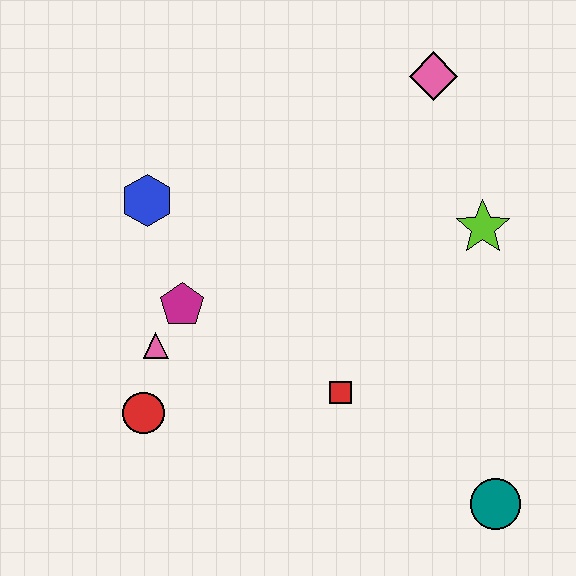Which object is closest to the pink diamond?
The lime star is closest to the pink diamond.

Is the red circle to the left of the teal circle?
Yes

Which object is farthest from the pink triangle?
The pink diamond is farthest from the pink triangle.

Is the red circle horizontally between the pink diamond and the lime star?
No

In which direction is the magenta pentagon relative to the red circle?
The magenta pentagon is above the red circle.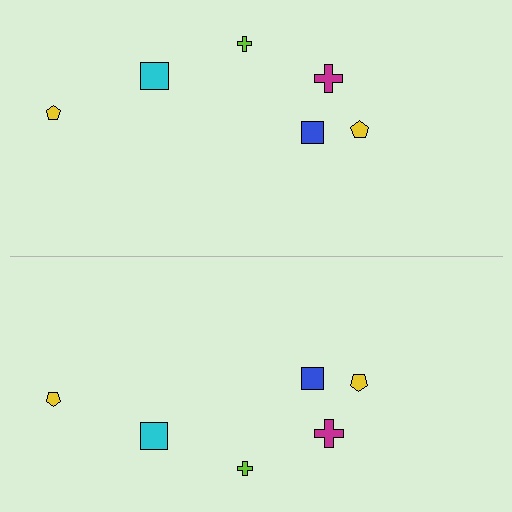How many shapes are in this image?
There are 12 shapes in this image.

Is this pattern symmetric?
Yes, this pattern has bilateral (reflection) symmetry.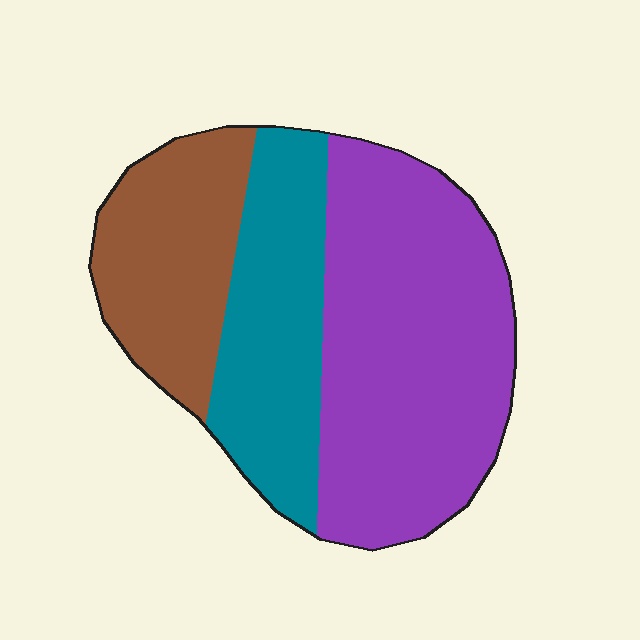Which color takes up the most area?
Purple, at roughly 50%.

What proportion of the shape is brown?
Brown covers about 25% of the shape.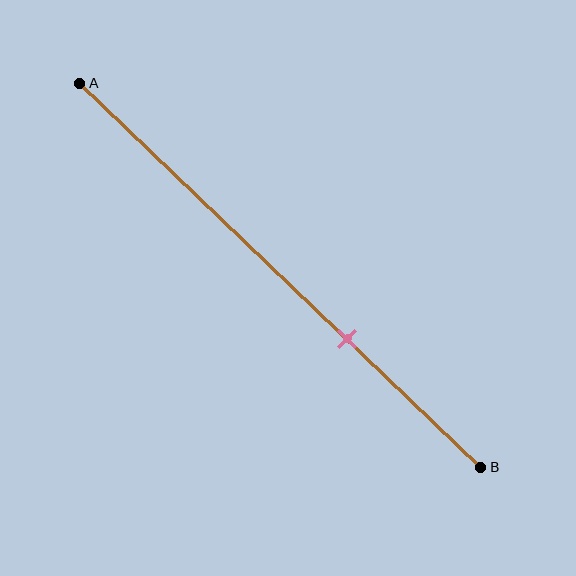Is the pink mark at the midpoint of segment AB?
No, the mark is at about 65% from A, not at the 50% midpoint.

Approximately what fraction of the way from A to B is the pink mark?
The pink mark is approximately 65% of the way from A to B.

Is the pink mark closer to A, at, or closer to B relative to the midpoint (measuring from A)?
The pink mark is closer to point B than the midpoint of segment AB.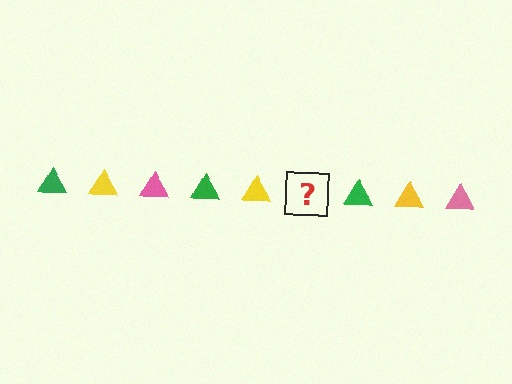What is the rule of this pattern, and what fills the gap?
The rule is that the pattern cycles through green, yellow, pink triangles. The gap should be filled with a pink triangle.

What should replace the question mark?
The question mark should be replaced with a pink triangle.